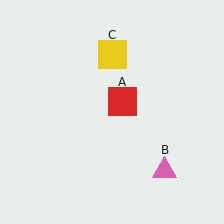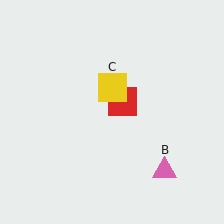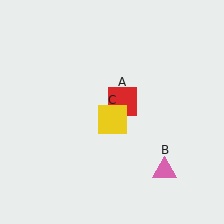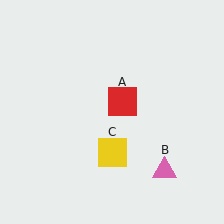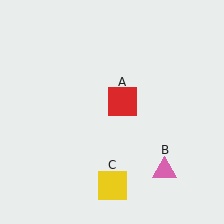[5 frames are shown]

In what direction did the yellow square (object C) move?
The yellow square (object C) moved down.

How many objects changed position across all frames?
1 object changed position: yellow square (object C).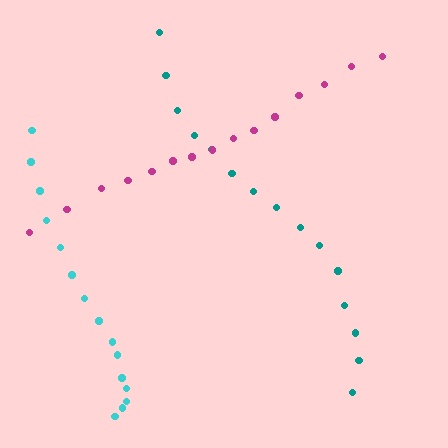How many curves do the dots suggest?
There are 3 distinct paths.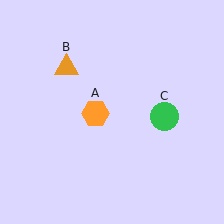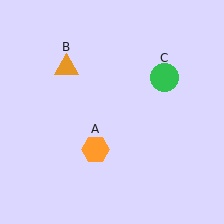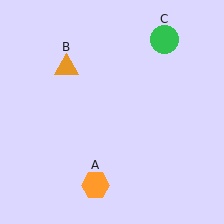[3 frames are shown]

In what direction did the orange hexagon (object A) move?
The orange hexagon (object A) moved down.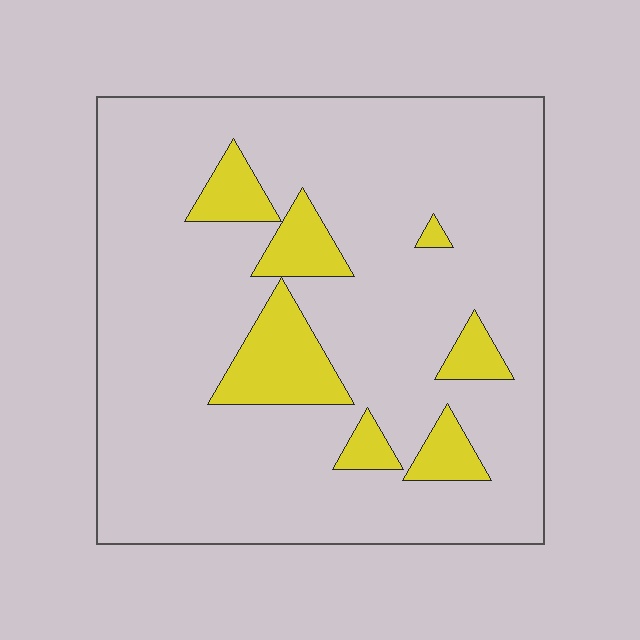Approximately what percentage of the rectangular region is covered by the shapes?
Approximately 15%.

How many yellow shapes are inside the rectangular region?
7.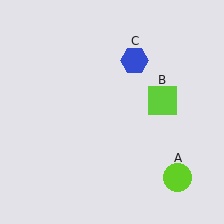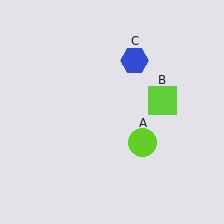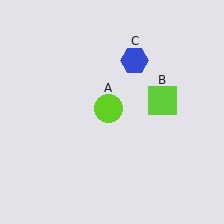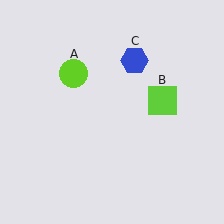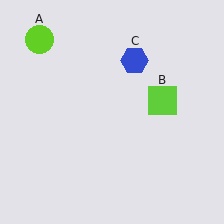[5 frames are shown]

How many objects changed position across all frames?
1 object changed position: lime circle (object A).